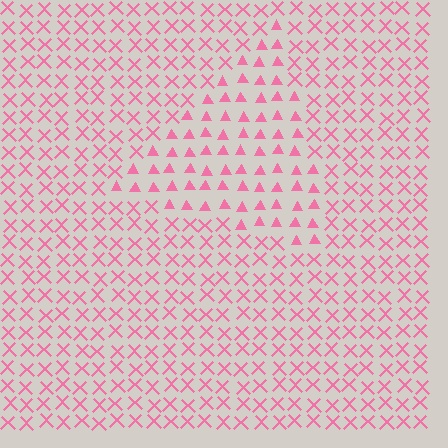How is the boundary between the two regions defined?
The boundary is defined by a change in element shape: triangles inside vs. X marks outside. All elements share the same color and spacing.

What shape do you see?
I see a triangle.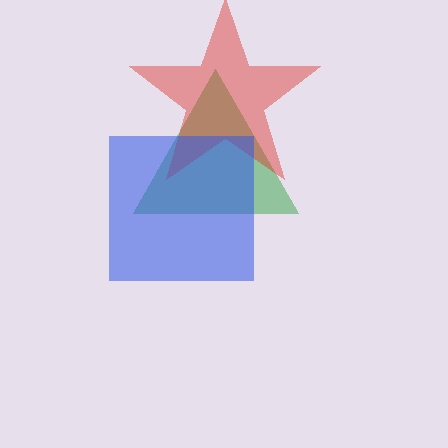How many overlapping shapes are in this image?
There are 3 overlapping shapes in the image.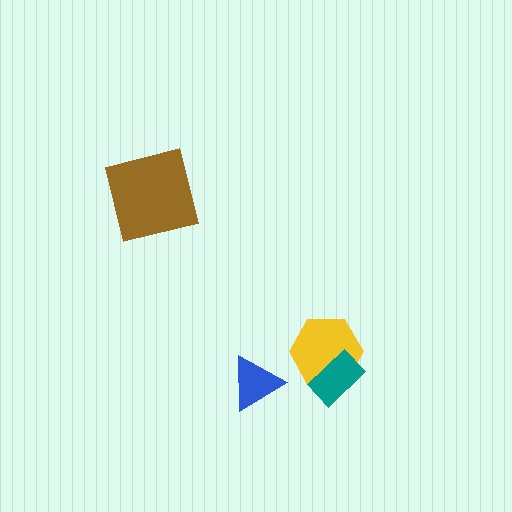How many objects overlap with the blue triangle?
0 objects overlap with the blue triangle.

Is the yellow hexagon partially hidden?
Yes, it is partially covered by another shape.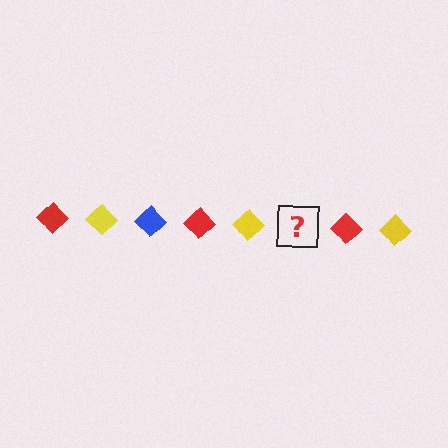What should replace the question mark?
The question mark should be replaced with a blue diamond.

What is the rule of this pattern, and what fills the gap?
The rule is that the pattern cycles through red, yellow, blue diamonds. The gap should be filled with a blue diamond.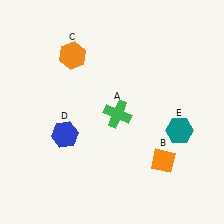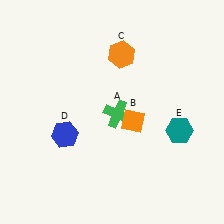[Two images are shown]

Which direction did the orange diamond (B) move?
The orange diamond (B) moved up.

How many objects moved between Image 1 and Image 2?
2 objects moved between the two images.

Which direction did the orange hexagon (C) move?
The orange hexagon (C) moved right.